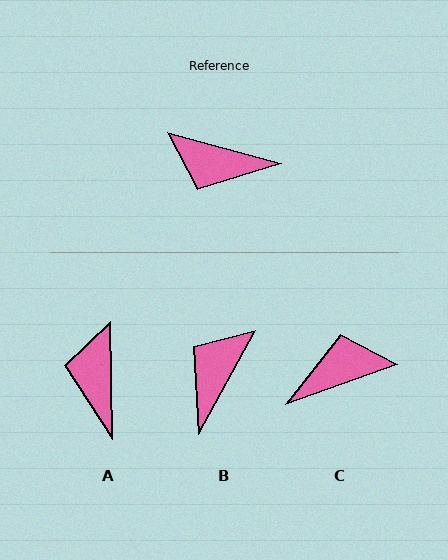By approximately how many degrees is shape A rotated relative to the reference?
Approximately 74 degrees clockwise.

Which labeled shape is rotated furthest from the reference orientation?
C, about 145 degrees away.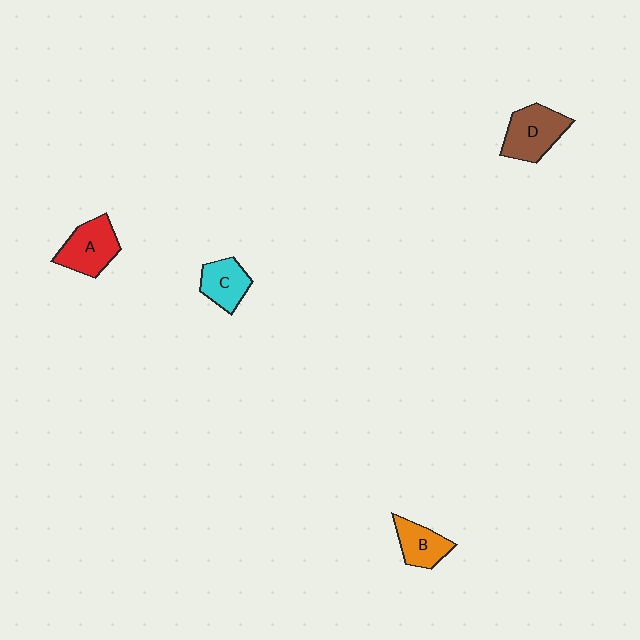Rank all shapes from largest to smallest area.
From largest to smallest: D (brown), A (red), C (cyan), B (orange).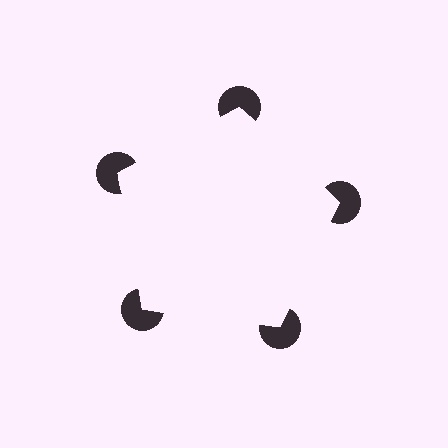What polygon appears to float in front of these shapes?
An illusory pentagon — its edges are inferred from the aligned wedge cuts in the pac-man discs, not physically drawn.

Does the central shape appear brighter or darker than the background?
It typically appears slightly brighter than the background, even though no actual brightness change is drawn.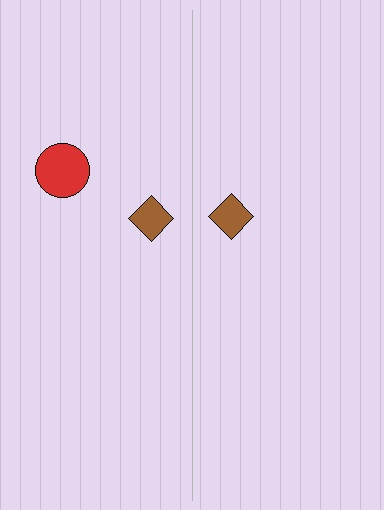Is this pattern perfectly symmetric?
No, the pattern is not perfectly symmetric. A red circle is missing from the right side.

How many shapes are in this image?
There are 3 shapes in this image.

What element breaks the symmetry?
A red circle is missing from the right side.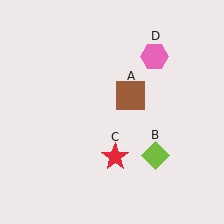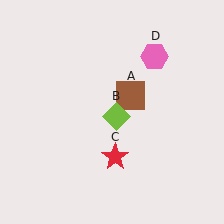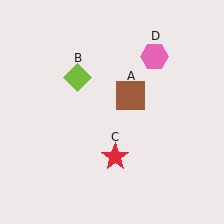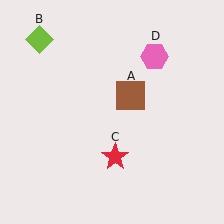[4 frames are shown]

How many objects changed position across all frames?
1 object changed position: lime diamond (object B).